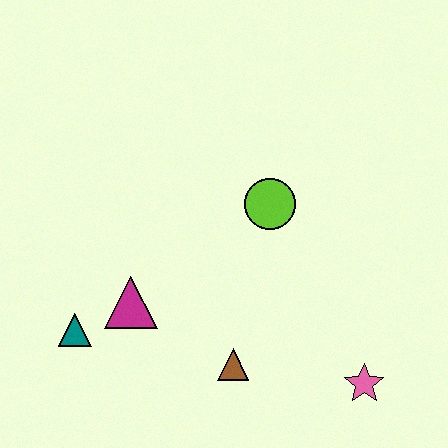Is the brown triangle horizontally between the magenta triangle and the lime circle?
Yes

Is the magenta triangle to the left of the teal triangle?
No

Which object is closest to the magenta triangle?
The teal triangle is closest to the magenta triangle.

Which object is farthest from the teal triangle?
The pink star is farthest from the teal triangle.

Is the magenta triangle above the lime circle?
No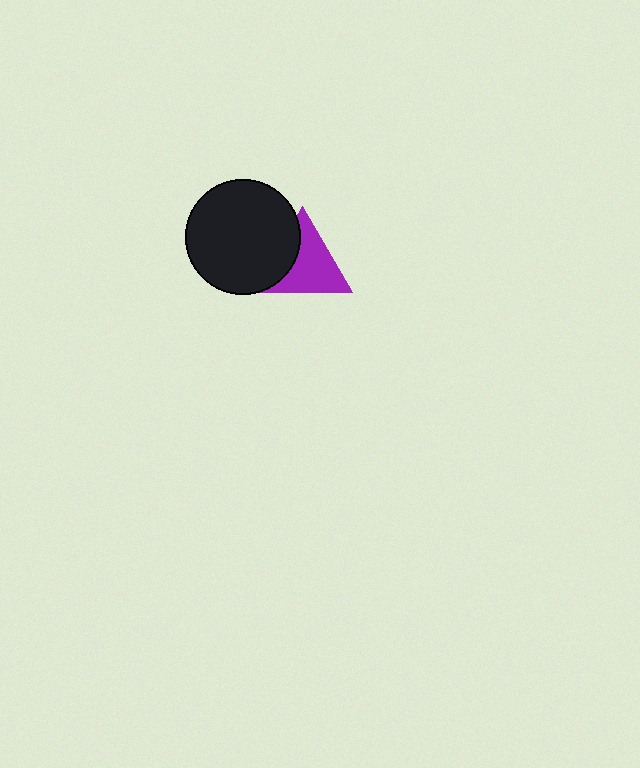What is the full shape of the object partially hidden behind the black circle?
The partially hidden object is a purple triangle.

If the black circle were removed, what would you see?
You would see the complete purple triangle.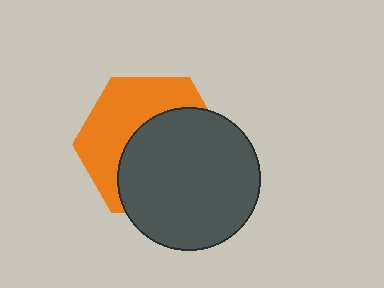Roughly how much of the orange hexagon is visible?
A small part of it is visible (roughly 44%).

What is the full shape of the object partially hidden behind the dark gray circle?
The partially hidden object is an orange hexagon.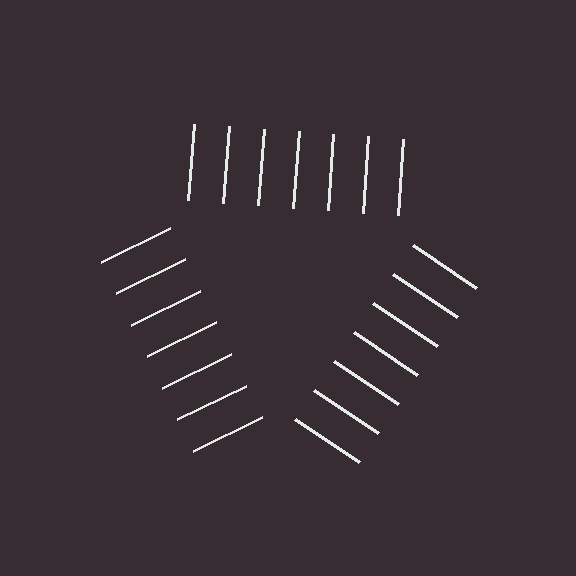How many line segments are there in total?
21 — 7 along each of the 3 edges.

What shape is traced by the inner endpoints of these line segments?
An illusory triangle — the line segments terminate on its edges but no continuous stroke is drawn.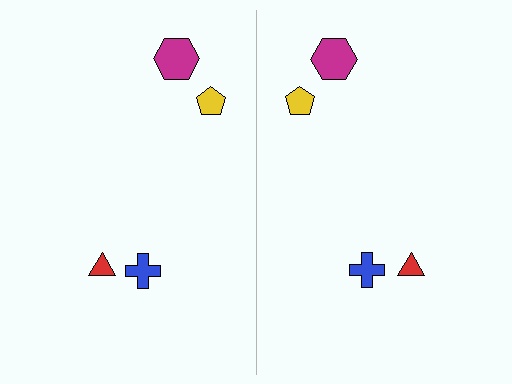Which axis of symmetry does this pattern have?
The pattern has a vertical axis of symmetry running through the center of the image.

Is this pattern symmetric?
Yes, this pattern has bilateral (reflection) symmetry.